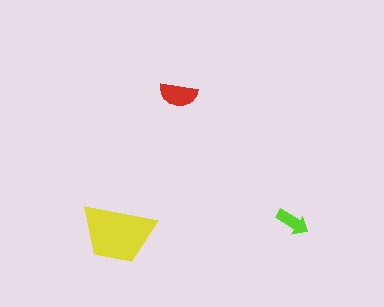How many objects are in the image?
There are 3 objects in the image.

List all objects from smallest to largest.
The lime arrow, the red semicircle, the yellow trapezoid.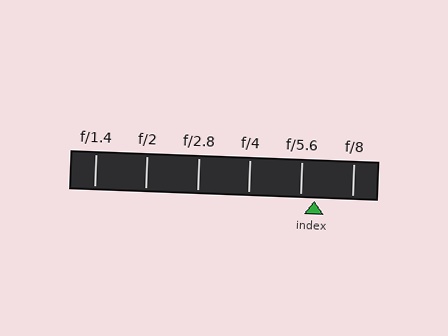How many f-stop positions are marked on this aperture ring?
There are 6 f-stop positions marked.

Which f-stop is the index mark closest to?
The index mark is closest to f/5.6.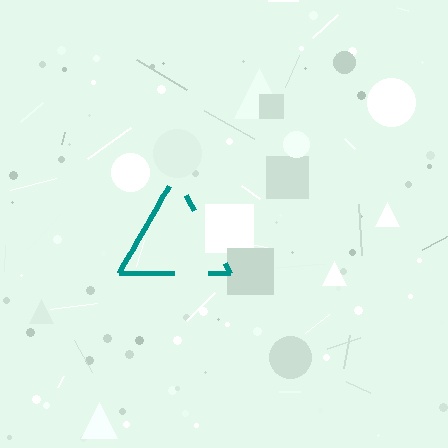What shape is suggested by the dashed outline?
The dashed outline suggests a triangle.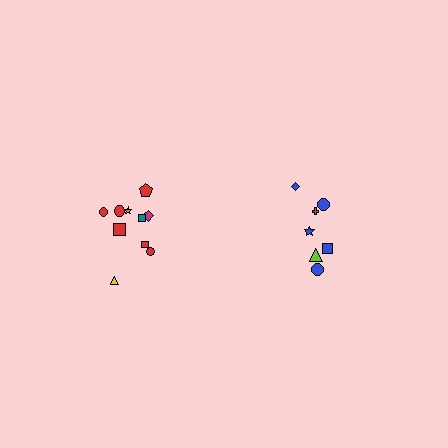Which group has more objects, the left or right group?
The left group.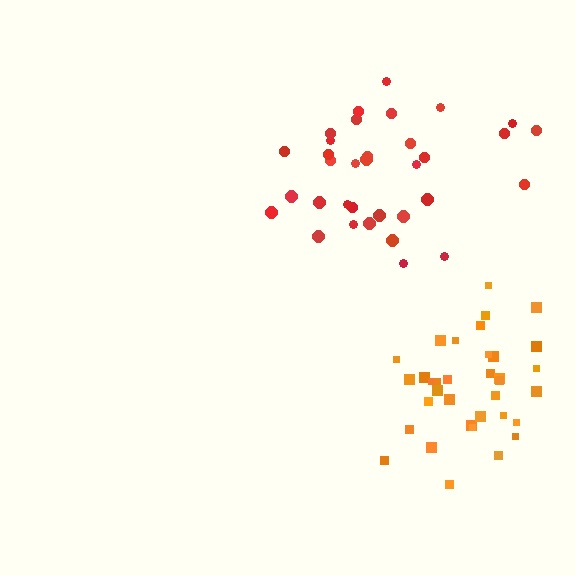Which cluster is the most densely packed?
Orange.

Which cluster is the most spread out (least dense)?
Red.